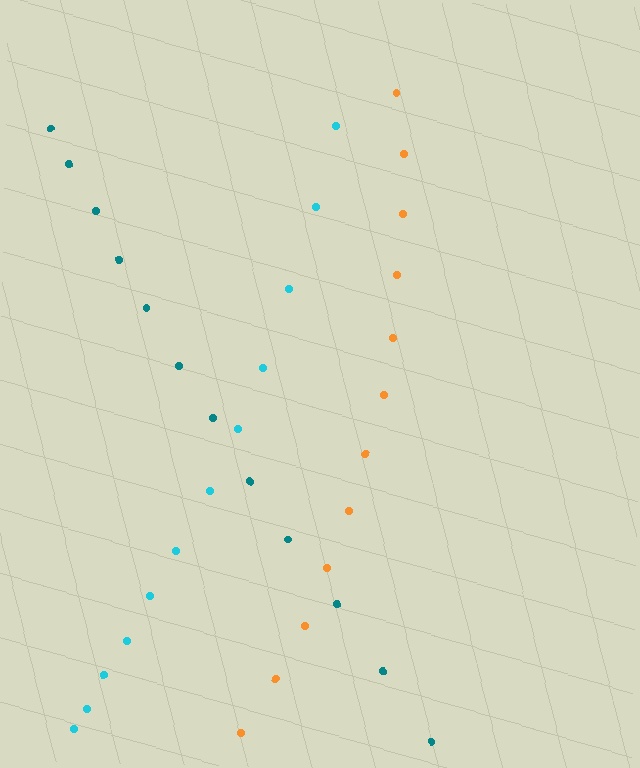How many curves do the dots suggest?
There are 3 distinct paths.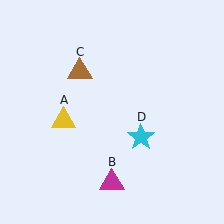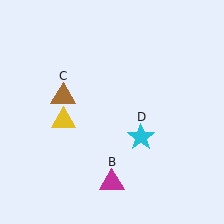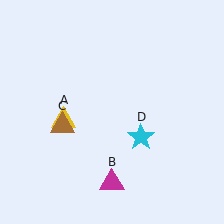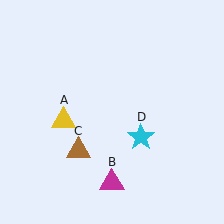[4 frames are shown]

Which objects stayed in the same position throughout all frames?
Yellow triangle (object A) and magenta triangle (object B) and cyan star (object D) remained stationary.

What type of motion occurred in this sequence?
The brown triangle (object C) rotated counterclockwise around the center of the scene.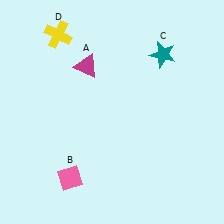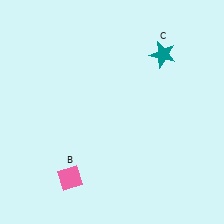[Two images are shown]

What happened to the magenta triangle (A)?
The magenta triangle (A) was removed in Image 2. It was in the top-left area of Image 1.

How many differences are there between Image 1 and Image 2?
There are 2 differences between the two images.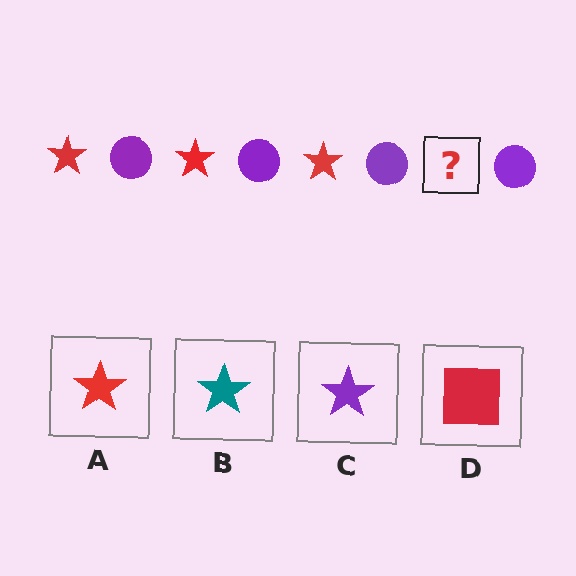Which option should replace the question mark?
Option A.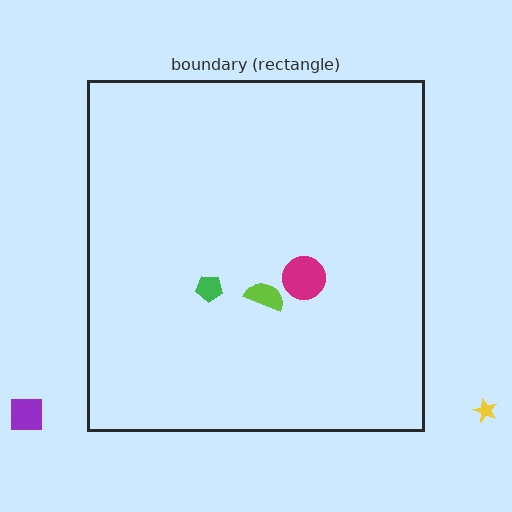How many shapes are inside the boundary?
3 inside, 2 outside.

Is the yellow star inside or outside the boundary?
Outside.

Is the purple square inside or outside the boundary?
Outside.